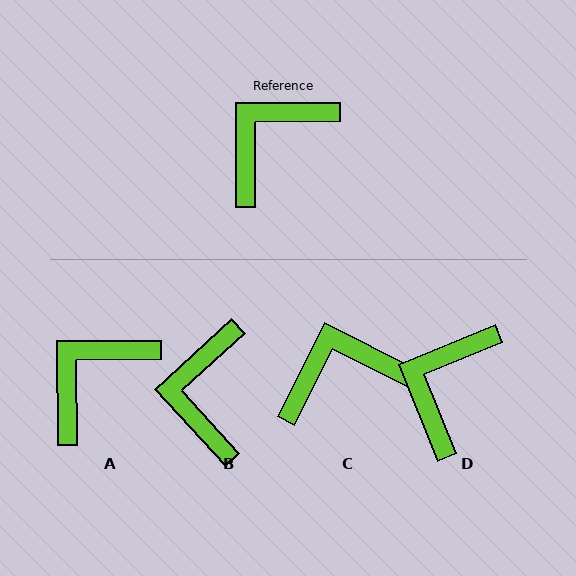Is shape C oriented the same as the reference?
No, it is off by about 27 degrees.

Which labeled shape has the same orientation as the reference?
A.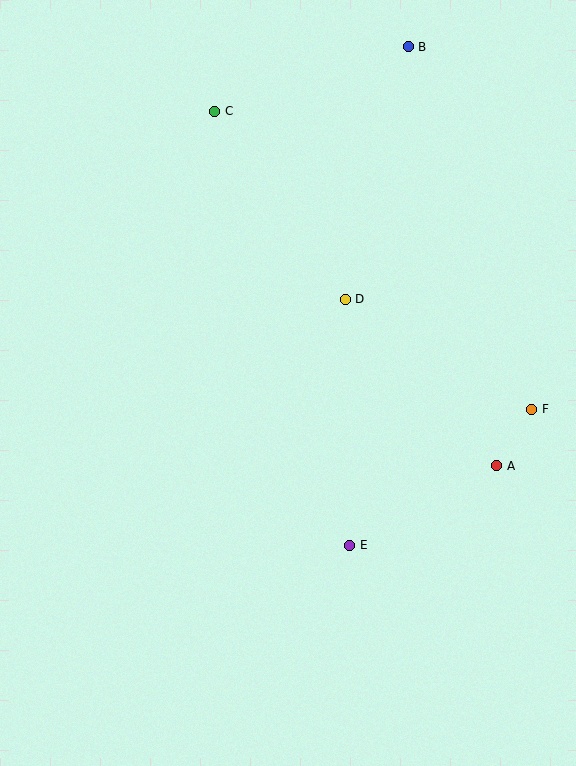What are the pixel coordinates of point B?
Point B is at (408, 47).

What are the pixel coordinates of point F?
Point F is at (532, 409).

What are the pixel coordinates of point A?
Point A is at (497, 466).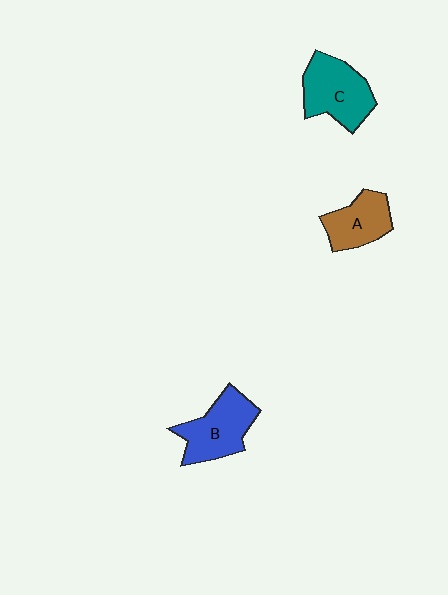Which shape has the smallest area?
Shape A (brown).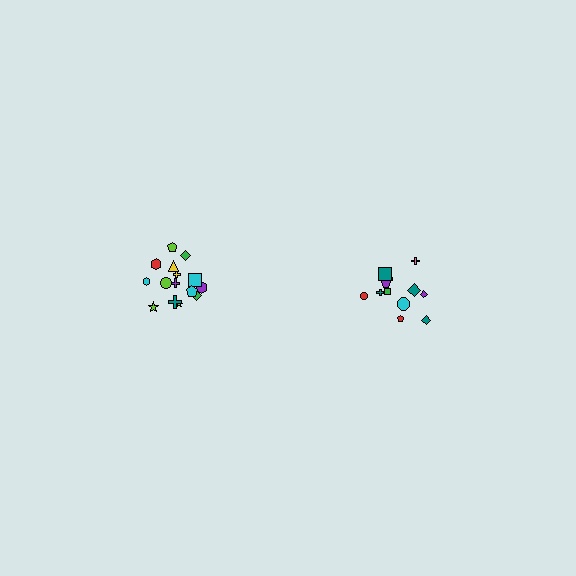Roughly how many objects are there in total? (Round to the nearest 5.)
Roughly 25 objects in total.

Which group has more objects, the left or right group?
The left group.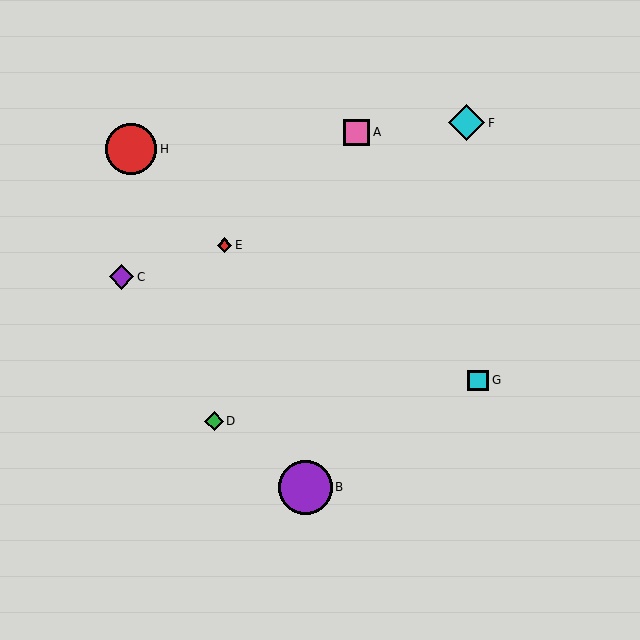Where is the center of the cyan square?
The center of the cyan square is at (478, 380).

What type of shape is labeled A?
Shape A is a pink square.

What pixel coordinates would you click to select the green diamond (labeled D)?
Click at (214, 421) to select the green diamond D.